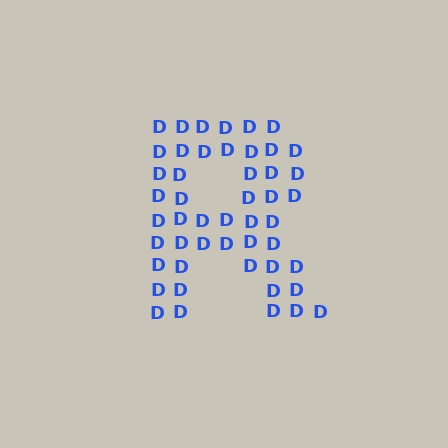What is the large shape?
The large shape is the letter R.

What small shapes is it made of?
It is made of small letter D's.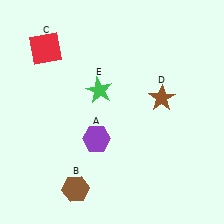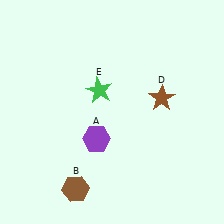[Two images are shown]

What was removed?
The red square (C) was removed in Image 2.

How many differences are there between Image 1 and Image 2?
There is 1 difference between the two images.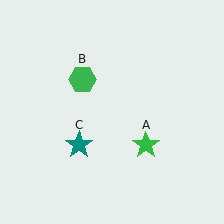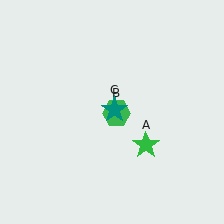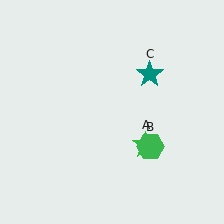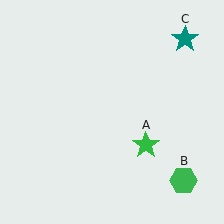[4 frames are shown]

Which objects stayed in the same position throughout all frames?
Green star (object A) remained stationary.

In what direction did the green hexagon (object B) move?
The green hexagon (object B) moved down and to the right.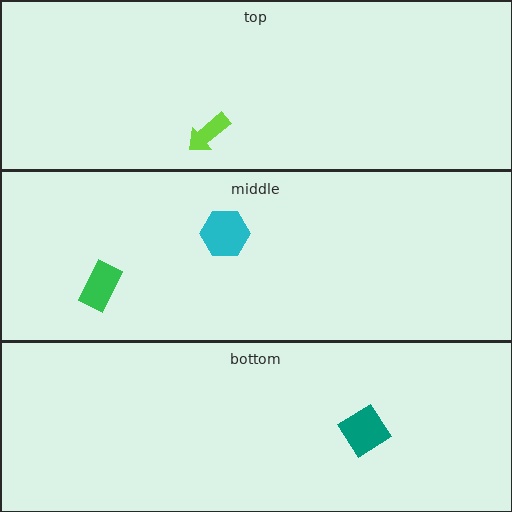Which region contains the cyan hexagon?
The middle region.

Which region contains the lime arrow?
The top region.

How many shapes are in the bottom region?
1.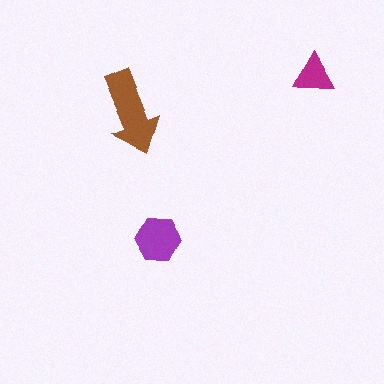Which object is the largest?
The brown arrow.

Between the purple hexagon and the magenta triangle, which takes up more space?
The purple hexagon.